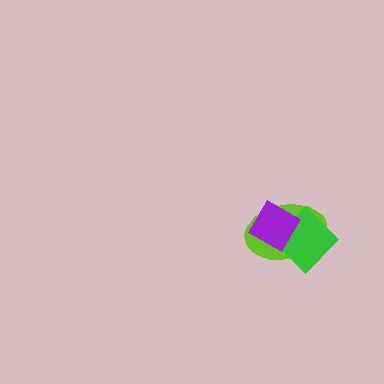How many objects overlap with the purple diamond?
2 objects overlap with the purple diamond.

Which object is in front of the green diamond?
The purple diamond is in front of the green diamond.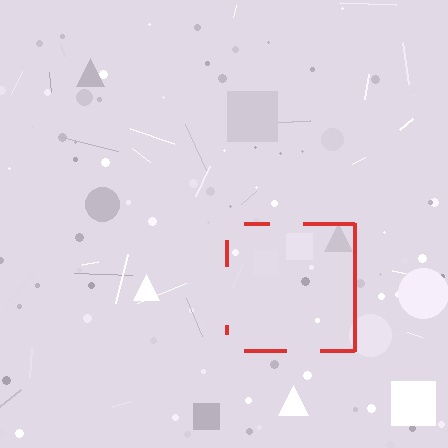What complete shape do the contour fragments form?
The contour fragments form a square.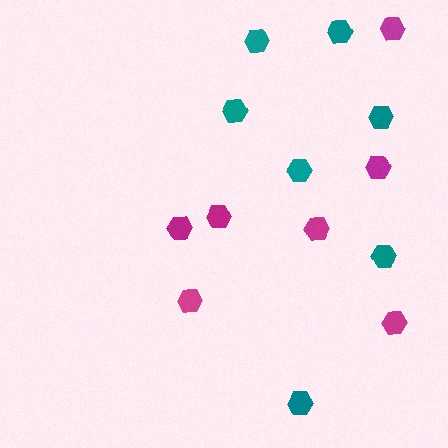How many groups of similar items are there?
There are 2 groups: one group of teal hexagons (7) and one group of magenta hexagons (7).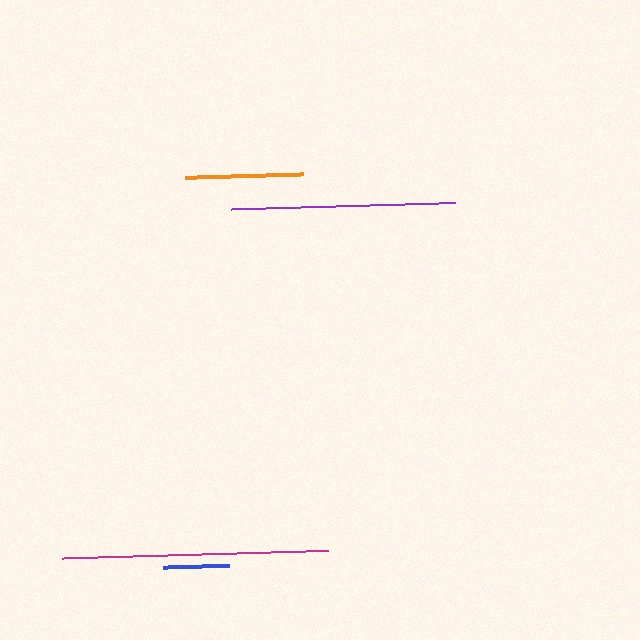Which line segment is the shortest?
The blue line is the shortest at approximately 66 pixels.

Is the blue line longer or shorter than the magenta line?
The magenta line is longer than the blue line.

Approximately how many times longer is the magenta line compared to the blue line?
The magenta line is approximately 4.0 times the length of the blue line.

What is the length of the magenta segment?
The magenta segment is approximately 266 pixels long.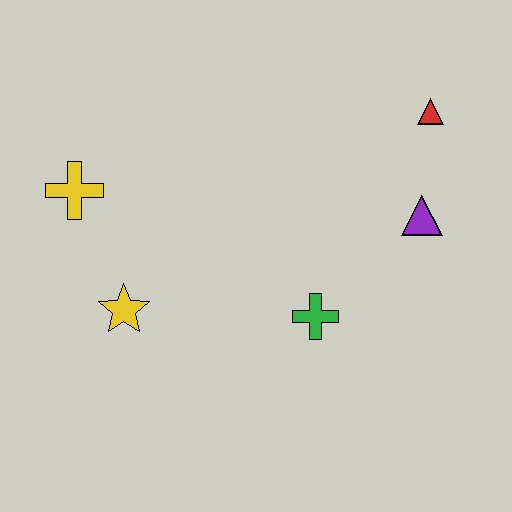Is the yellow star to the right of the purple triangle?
No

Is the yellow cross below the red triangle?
Yes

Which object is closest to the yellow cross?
The yellow star is closest to the yellow cross.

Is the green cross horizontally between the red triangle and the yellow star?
Yes